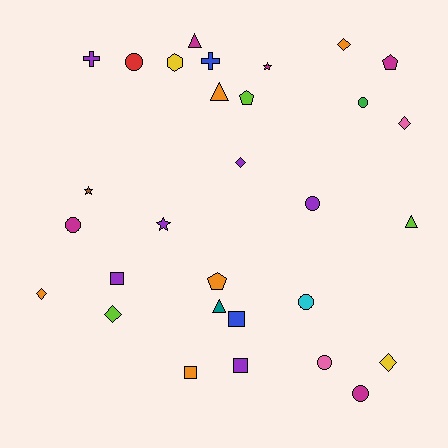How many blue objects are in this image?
There are 2 blue objects.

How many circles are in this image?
There are 7 circles.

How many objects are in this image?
There are 30 objects.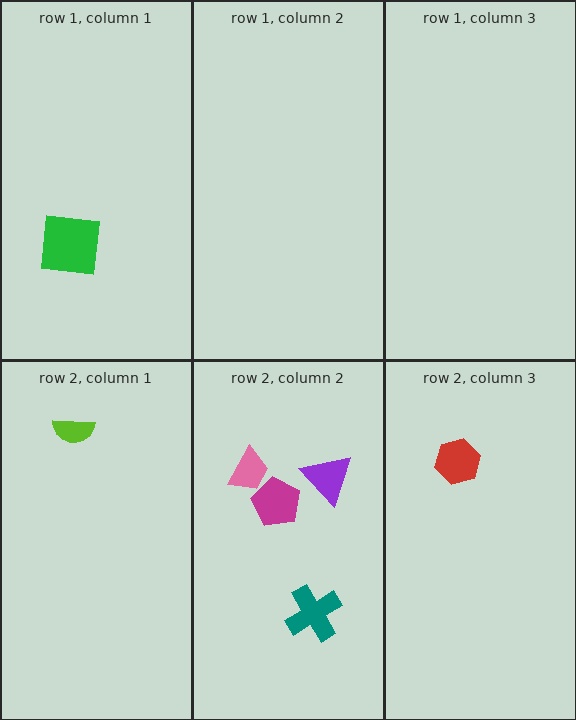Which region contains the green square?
The row 1, column 1 region.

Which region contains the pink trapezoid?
The row 2, column 2 region.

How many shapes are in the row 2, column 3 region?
1.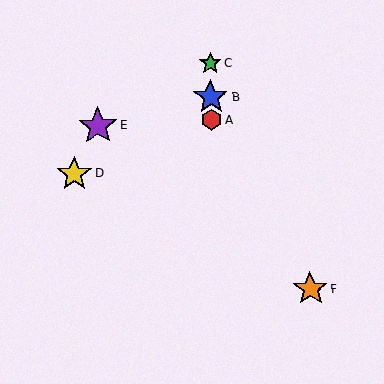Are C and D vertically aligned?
No, C is at x≈211 and D is at x≈74.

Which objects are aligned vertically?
Objects A, B, C are aligned vertically.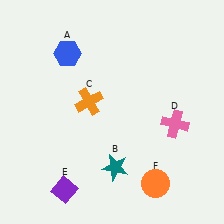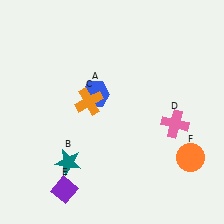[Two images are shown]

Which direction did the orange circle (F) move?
The orange circle (F) moved right.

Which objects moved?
The objects that moved are: the blue hexagon (A), the teal star (B), the orange circle (F).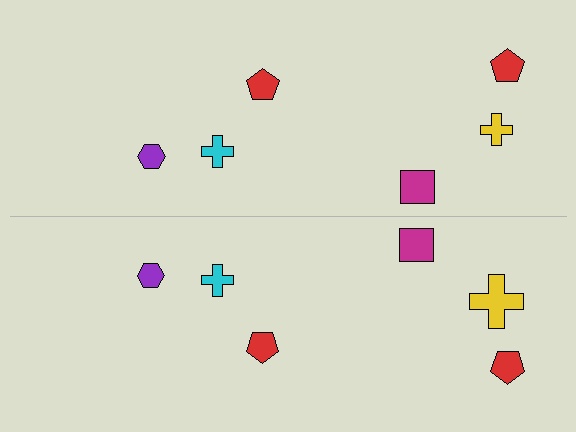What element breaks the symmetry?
The yellow cross on the bottom side has a different size than its mirror counterpart.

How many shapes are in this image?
There are 12 shapes in this image.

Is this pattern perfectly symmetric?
No, the pattern is not perfectly symmetric. The yellow cross on the bottom side has a different size than its mirror counterpart.